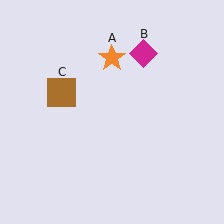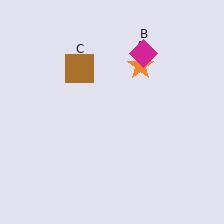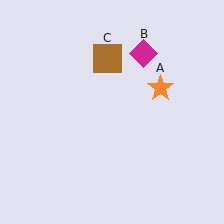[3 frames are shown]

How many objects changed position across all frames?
2 objects changed position: orange star (object A), brown square (object C).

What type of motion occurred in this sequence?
The orange star (object A), brown square (object C) rotated clockwise around the center of the scene.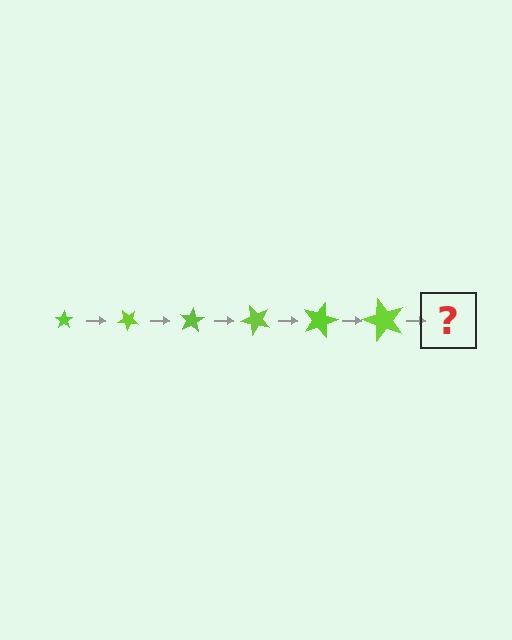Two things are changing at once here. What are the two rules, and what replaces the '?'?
The two rules are that the star grows larger each step and it rotates 40 degrees each step. The '?' should be a star, larger than the previous one and rotated 240 degrees from the start.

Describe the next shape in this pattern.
It should be a star, larger than the previous one and rotated 240 degrees from the start.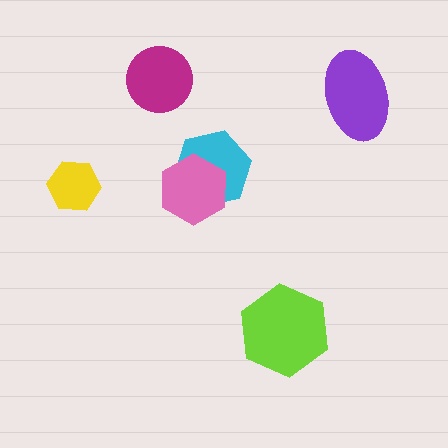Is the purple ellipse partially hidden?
No, no other shape covers it.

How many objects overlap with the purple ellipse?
0 objects overlap with the purple ellipse.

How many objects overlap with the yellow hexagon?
0 objects overlap with the yellow hexagon.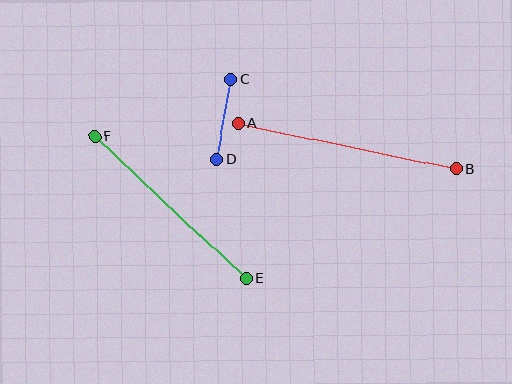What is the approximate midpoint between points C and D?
The midpoint is at approximately (224, 119) pixels.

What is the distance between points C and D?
The distance is approximately 81 pixels.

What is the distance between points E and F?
The distance is approximately 207 pixels.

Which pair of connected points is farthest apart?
Points A and B are farthest apart.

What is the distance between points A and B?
The distance is approximately 222 pixels.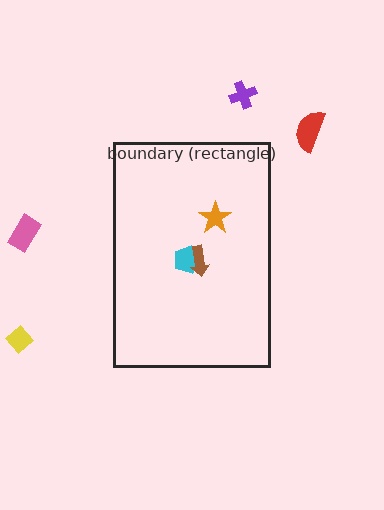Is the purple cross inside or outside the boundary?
Outside.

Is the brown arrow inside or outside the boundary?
Inside.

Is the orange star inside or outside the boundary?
Inside.